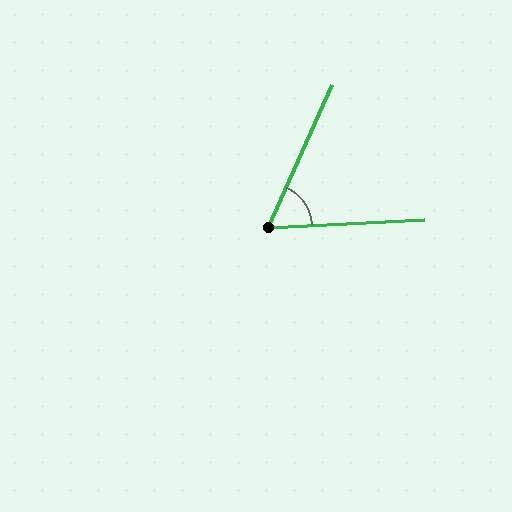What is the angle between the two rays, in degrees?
Approximately 63 degrees.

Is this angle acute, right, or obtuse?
It is acute.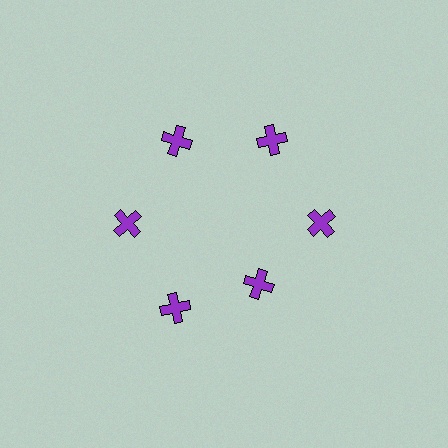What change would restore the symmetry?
The symmetry would be restored by moving it outward, back onto the ring so that all 6 crosses sit at equal angles and equal distance from the center.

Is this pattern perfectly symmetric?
No. The 6 purple crosses are arranged in a ring, but one element near the 5 o'clock position is pulled inward toward the center, breaking the 6-fold rotational symmetry.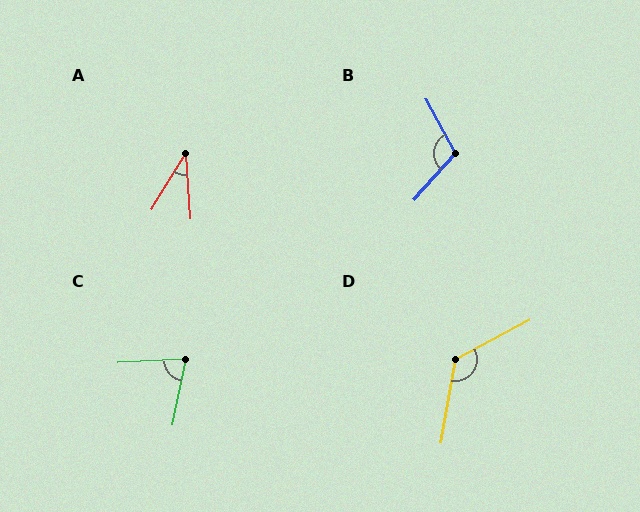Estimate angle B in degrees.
Approximately 110 degrees.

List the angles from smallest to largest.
A (35°), C (75°), B (110°), D (128°).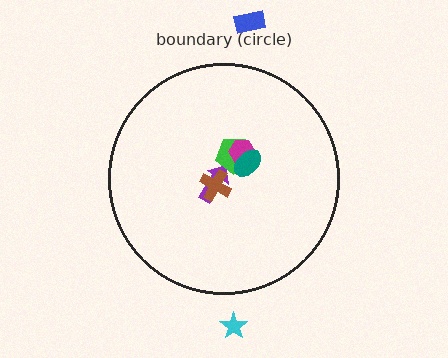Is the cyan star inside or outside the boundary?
Outside.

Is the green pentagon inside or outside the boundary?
Inside.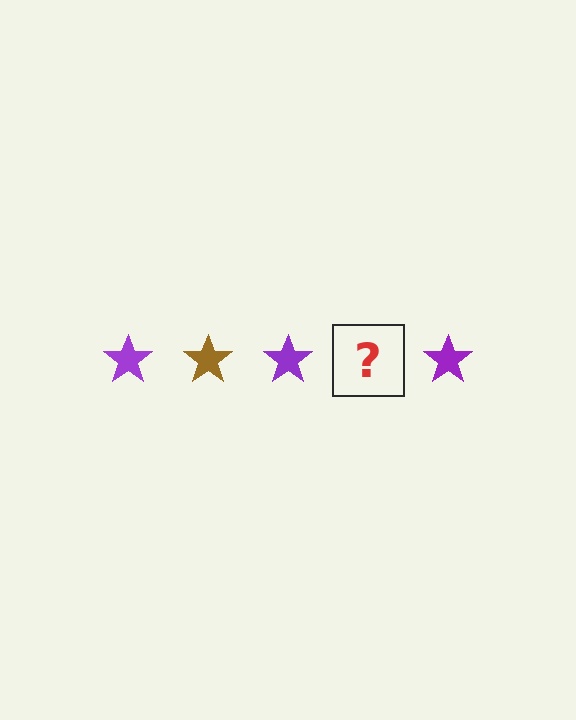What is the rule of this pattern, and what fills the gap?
The rule is that the pattern cycles through purple, brown stars. The gap should be filled with a brown star.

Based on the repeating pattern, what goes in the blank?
The blank should be a brown star.